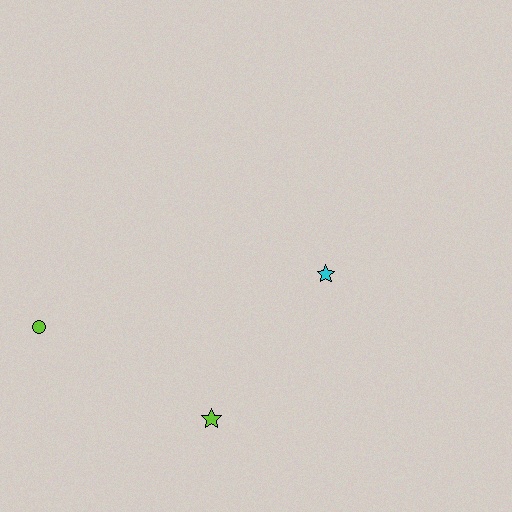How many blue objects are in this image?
There are no blue objects.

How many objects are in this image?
There are 3 objects.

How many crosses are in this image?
There are no crosses.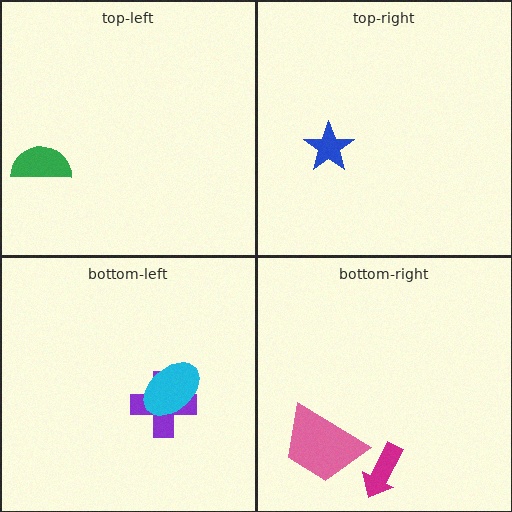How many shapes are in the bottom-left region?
2.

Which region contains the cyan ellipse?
The bottom-left region.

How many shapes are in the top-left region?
1.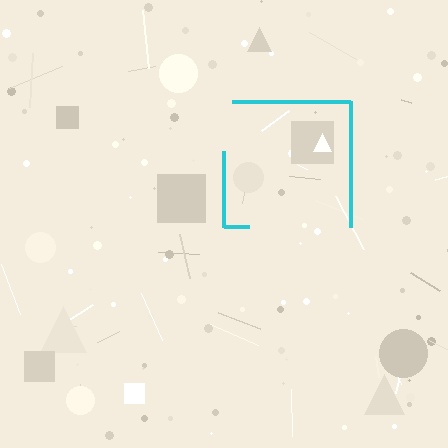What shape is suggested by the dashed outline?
The dashed outline suggests a square.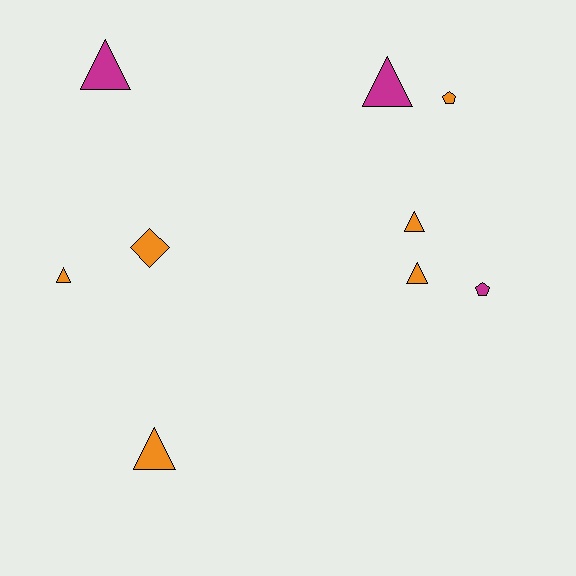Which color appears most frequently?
Orange, with 6 objects.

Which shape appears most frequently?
Triangle, with 6 objects.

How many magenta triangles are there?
There are 2 magenta triangles.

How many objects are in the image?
There are 9 objects.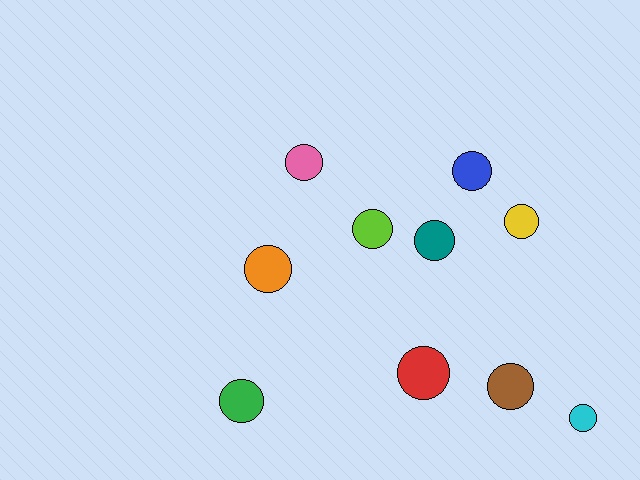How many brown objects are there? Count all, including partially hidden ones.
There is 1 brown object.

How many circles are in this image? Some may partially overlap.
There are 10 circles.